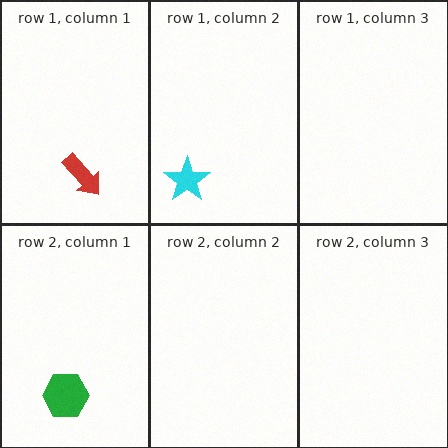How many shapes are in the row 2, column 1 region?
1.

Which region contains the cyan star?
The row 1, column 2 region.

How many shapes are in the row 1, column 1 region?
1.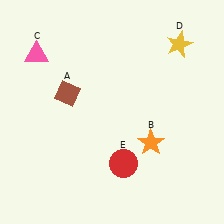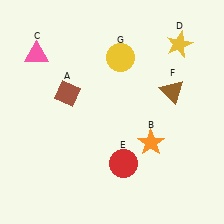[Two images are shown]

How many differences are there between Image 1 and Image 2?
There are 2 differences between the two images.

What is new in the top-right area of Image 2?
A brown triangle (F) was added in the top-right area of Image 2.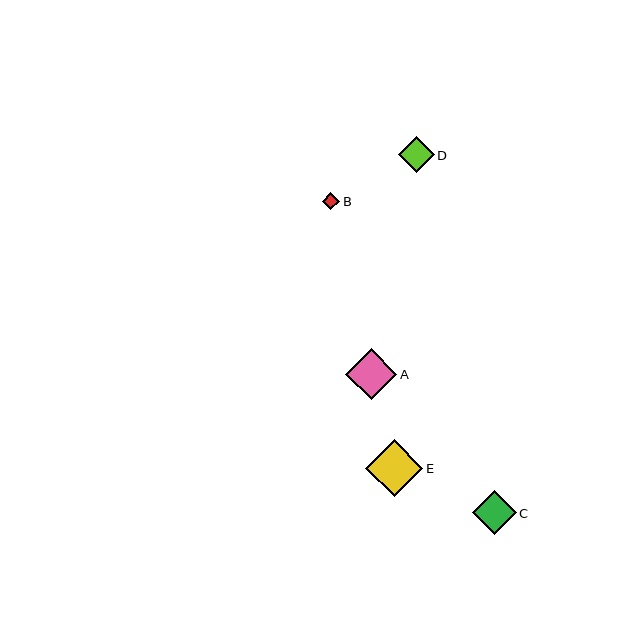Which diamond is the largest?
Diamond E is the largest with a size of approximately 57 pixels.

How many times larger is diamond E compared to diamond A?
Diamond E is approximately 1.1 times the size of diamond A.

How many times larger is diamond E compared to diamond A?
Diamond E is approximately 1.1 times the size of diamond A.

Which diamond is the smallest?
Diamond B is the smallest with a size of approximately 17 pixels.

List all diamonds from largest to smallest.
From largest to smallest: E, A, C, D, B.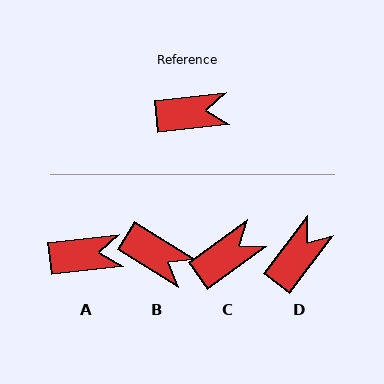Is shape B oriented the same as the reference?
No, it is off by about 37 degrees.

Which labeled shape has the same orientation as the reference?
A.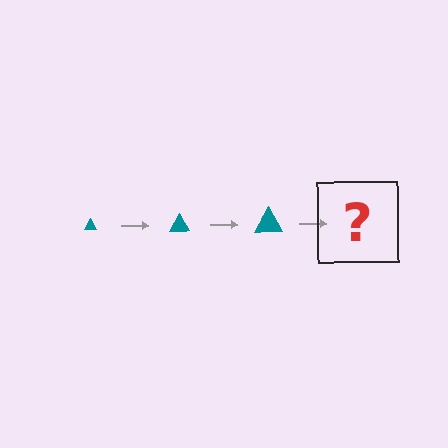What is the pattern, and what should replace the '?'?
The pattern is that the triangle gets progressively larger each step. The '?' should be a teal triangle, larger than the previous one.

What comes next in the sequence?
The next element should be a teal triangle, larger than the previous one.